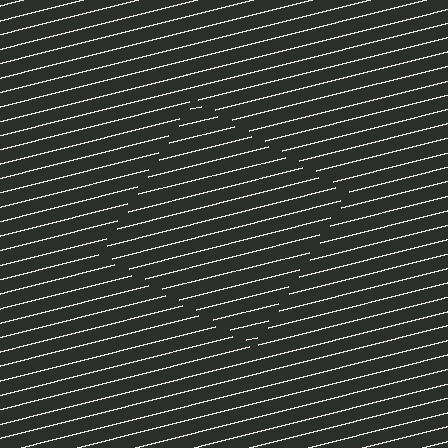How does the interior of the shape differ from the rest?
The interior of the shape contains the same grating, shifted by half a period — the contour is defined by the phase discontinuity where line-ends from the inner and outer gratings abut.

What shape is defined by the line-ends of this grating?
An illusory square. The interior of the shape contains the same grating, shifted by half a period — the contour is defined by the phase discontinuity where line-ends from the inner and outer gratings abut.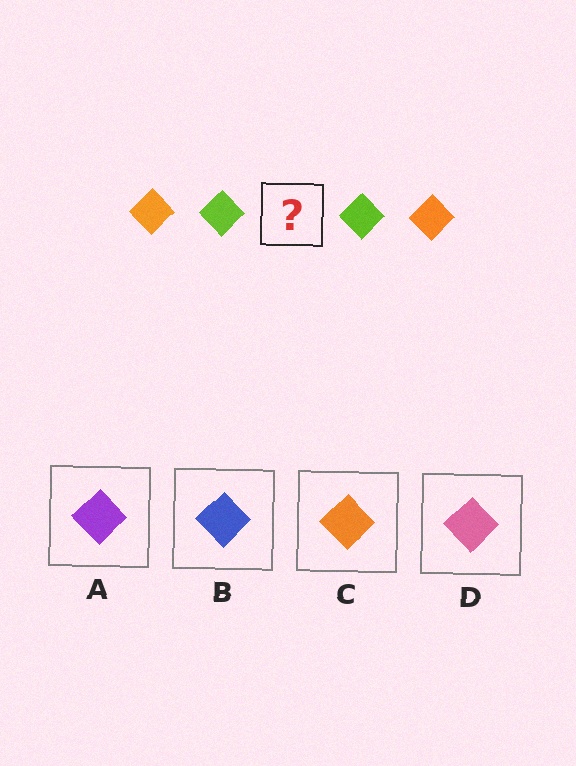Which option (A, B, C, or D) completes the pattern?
C.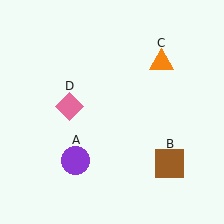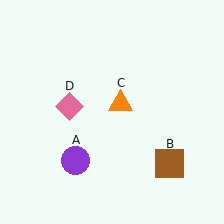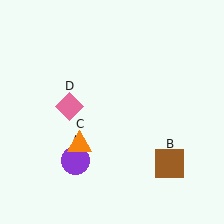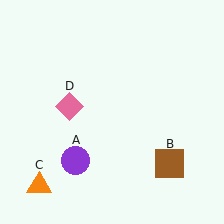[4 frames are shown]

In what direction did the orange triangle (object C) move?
The orange triangle (object C) moved down and to the left.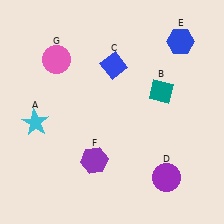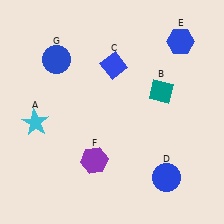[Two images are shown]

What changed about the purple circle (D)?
In Image 1, D is purple. In Image 2, it changed to blue.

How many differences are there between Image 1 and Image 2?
There are 2 differences between the two images.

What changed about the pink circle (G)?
In Image 1, G is pink. In Image 2, it changed to blue.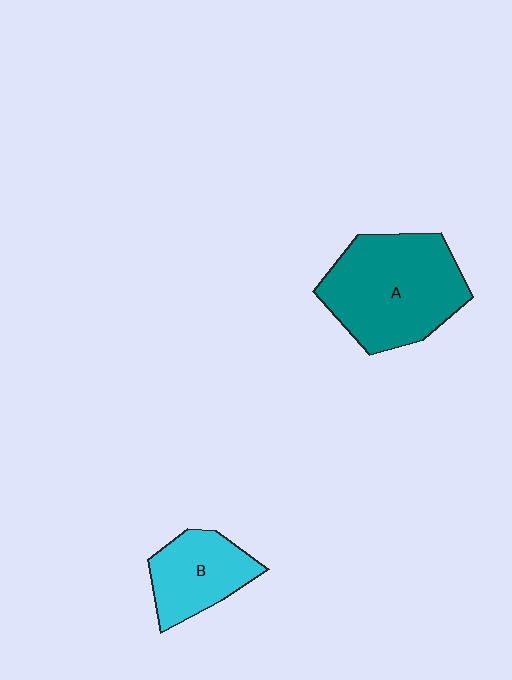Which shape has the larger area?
Shape A (teal).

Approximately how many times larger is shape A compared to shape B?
Approximately 1.8 times.